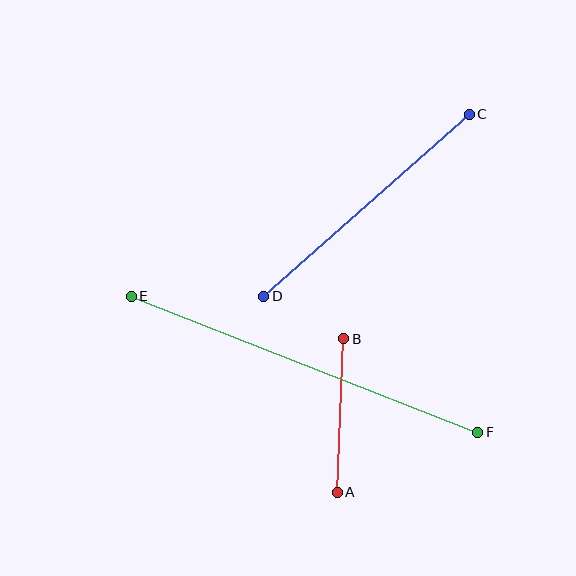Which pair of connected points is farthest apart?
Points E and F are farthest apart.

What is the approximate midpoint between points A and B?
The midpoint is at approximately (341, 416) pixels.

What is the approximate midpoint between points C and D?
The midpoint is at approximately (366, 205) pixels.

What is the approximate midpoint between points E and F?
The midpoint is at approximately (305, 364) pixels.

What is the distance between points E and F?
The distance is approximately 372 pixels.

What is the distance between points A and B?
The distance is approximately 153 pixels.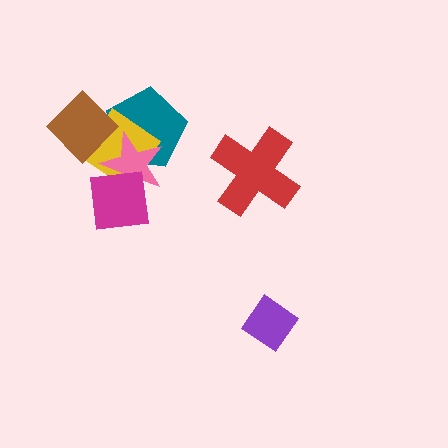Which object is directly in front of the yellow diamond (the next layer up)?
The pink star is directly in front of the yellow diamond.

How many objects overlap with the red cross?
0 objects overlap with the red cross.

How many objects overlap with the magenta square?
2 objects overlap with the magenta square.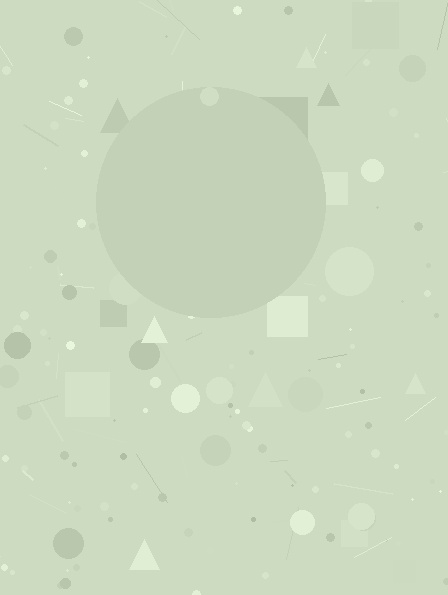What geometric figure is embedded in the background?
A circle is embedded in the background.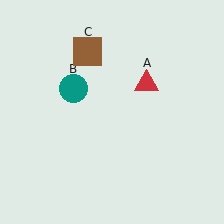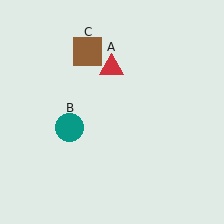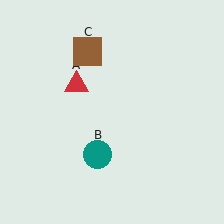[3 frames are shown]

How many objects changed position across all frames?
2 objects changed position: red triangle (object A), teal circle (object B).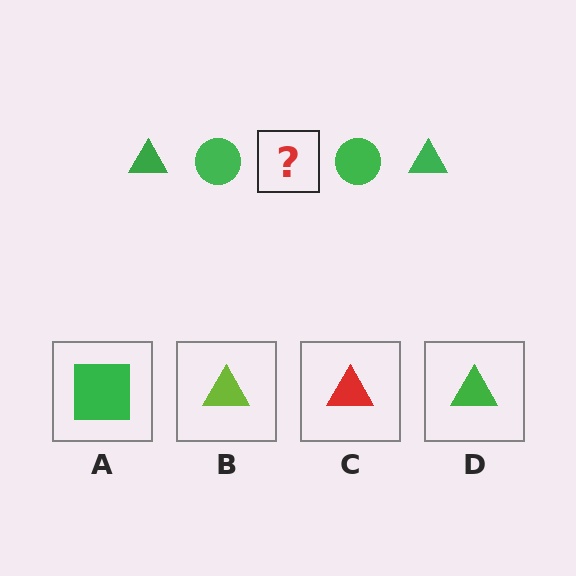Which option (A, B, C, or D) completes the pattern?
D.